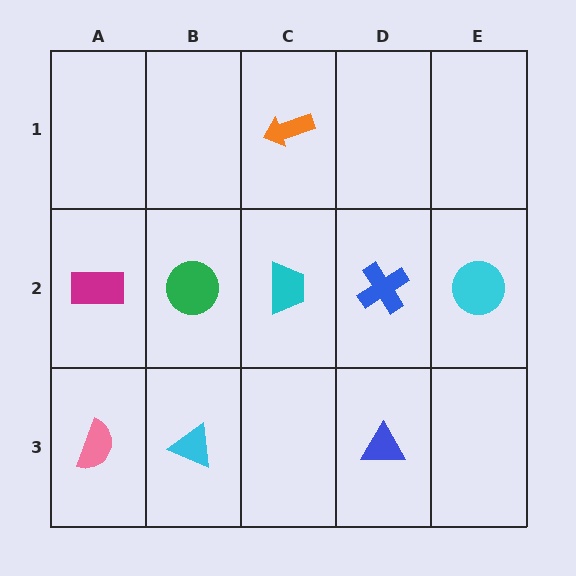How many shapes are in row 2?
5 shapes.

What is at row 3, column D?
A blue triangle.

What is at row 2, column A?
A magenta rectangle.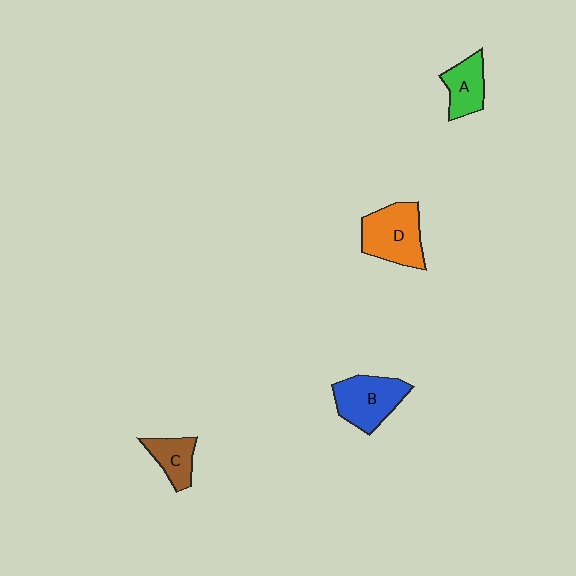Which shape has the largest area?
Shape D (orange).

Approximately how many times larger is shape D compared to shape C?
Approximately 1.7 times.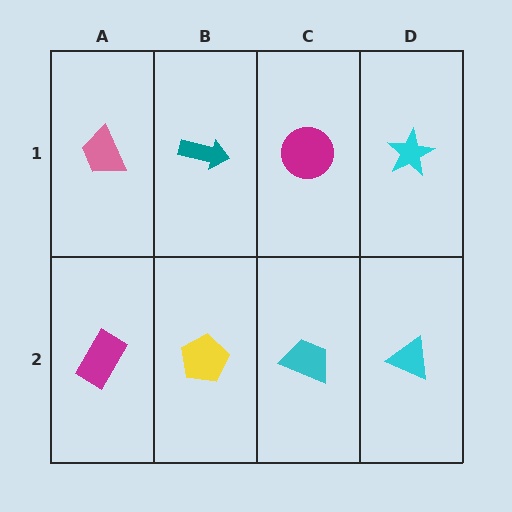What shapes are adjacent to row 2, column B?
A teal arrow (row 1, column B), a magenta rectangle (row 2, column A), a cyan trapezoid (row 2, column C).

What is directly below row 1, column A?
A magenta rectangle.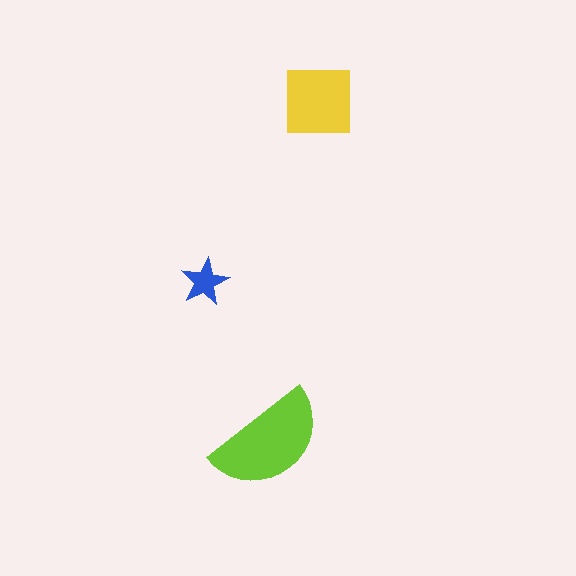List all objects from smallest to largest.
The blue star, the yellow square, the lime semicircle.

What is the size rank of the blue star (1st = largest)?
3rd.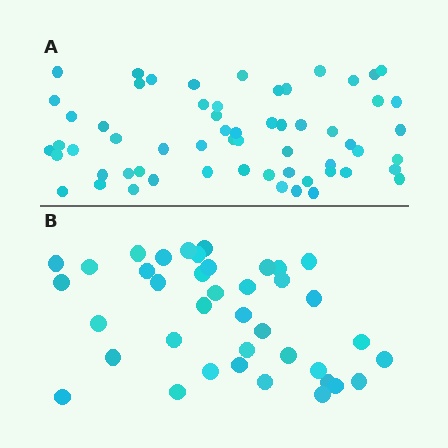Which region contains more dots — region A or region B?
Region A (the top region) has more dots.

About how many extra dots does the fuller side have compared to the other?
Region A has approximately 20 more dots than region B.